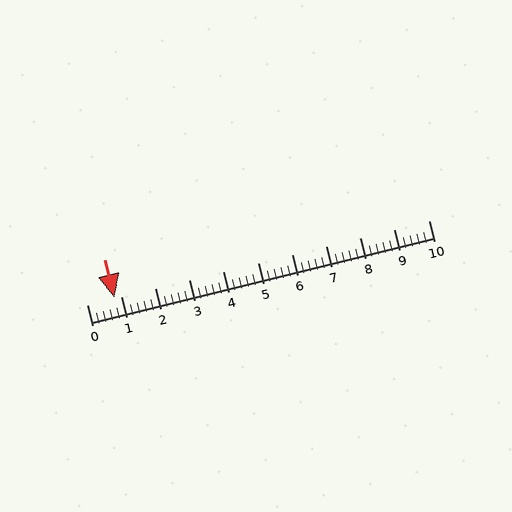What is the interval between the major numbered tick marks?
The major tick marks are spaced 1 units apart.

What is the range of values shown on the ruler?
The ruler shows values from 0 to 10.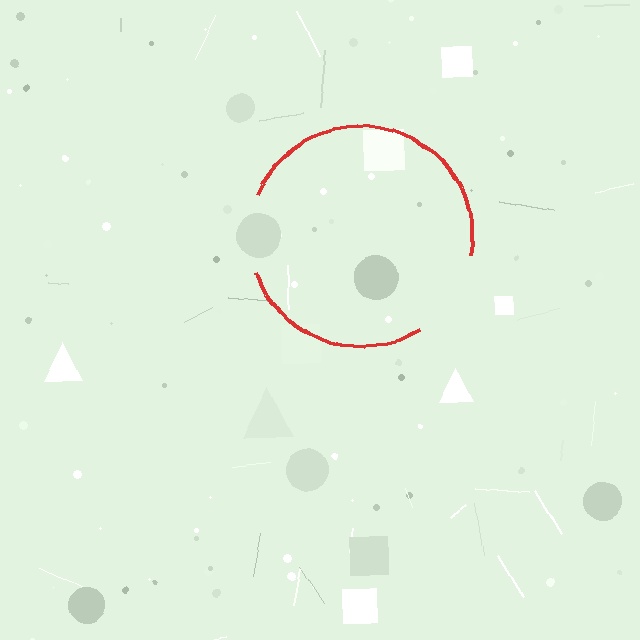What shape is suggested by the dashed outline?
The dashed outline suggests a circle.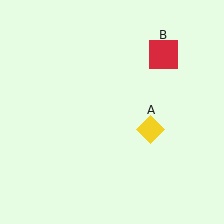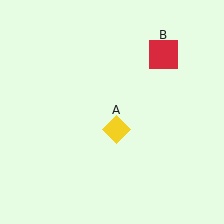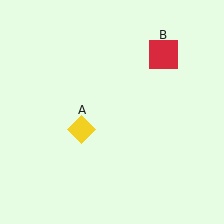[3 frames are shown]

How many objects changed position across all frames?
1 object changed position: yellow diamond (object A).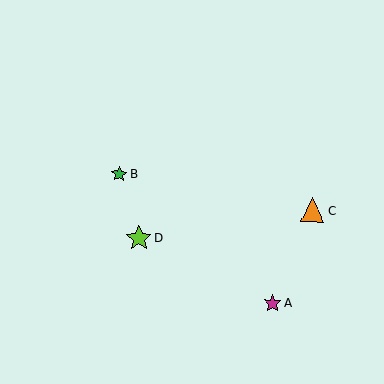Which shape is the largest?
The lime star (labeled D) is the largest.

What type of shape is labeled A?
Shape A is a magenta star.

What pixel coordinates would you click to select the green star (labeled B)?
Click at (119, 174) to select the green star B.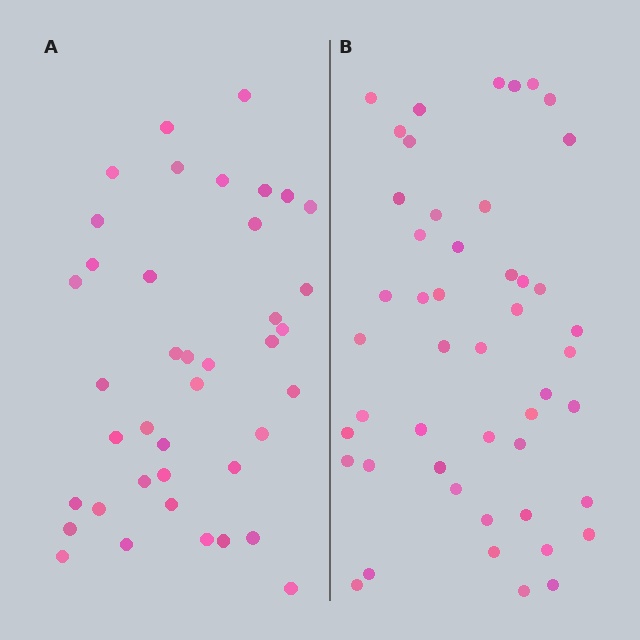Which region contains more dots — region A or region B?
Region B (the right region) has more dots.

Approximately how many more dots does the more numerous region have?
Region B has roughly 8 or so more dots than region A.